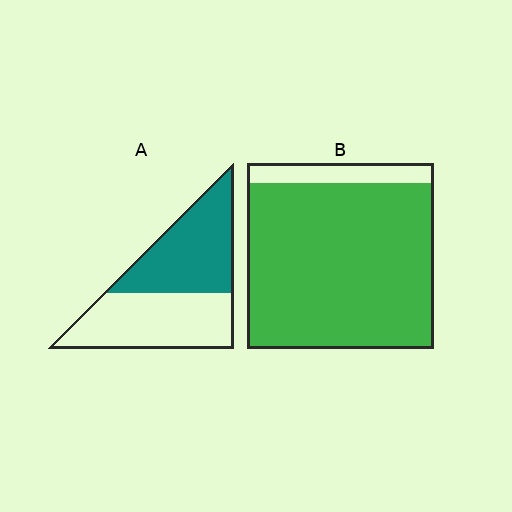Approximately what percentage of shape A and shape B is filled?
A is approximately 50% and B is approximately 90%.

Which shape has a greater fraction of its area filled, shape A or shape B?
Shape B.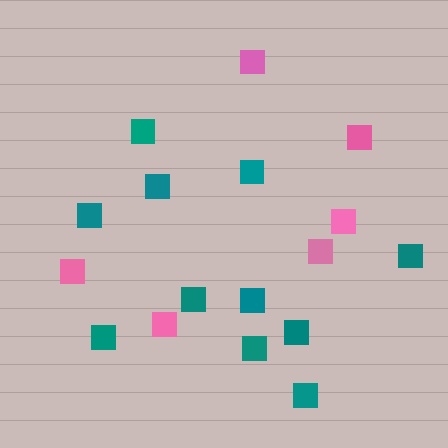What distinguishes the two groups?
There are 2 groups: one group of pink squares (6) and one group of teal squares (11).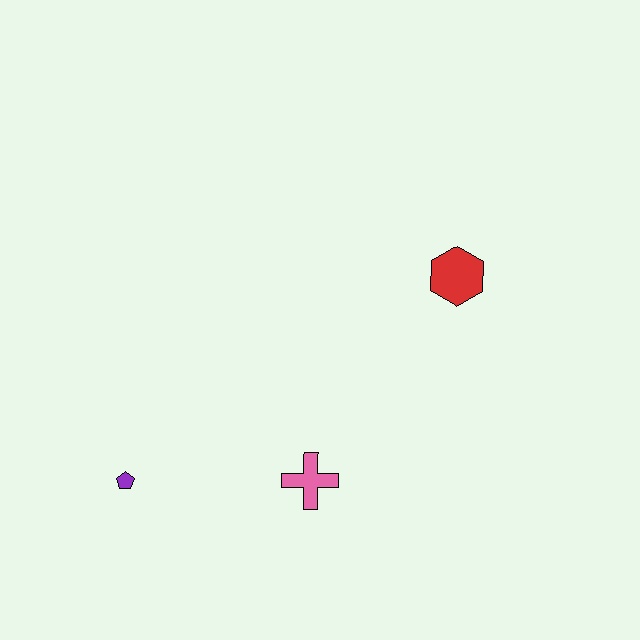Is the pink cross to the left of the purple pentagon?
No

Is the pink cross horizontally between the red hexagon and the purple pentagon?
Yes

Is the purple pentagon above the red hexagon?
No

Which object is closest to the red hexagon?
The pink cross is closest to the red hexagon.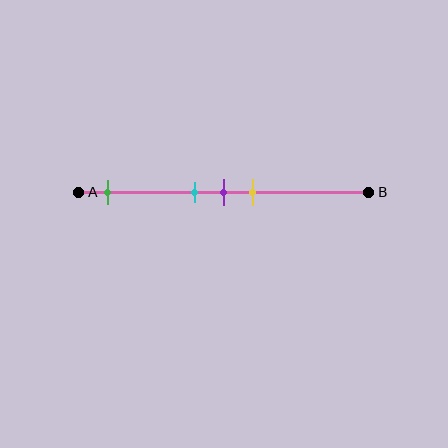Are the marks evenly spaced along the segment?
No, the marks are not evenly spaced.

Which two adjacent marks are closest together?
The cyan and purple marks are the closest adjacent pair.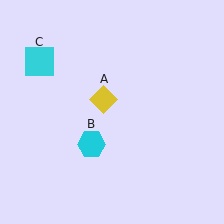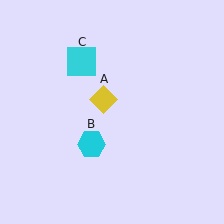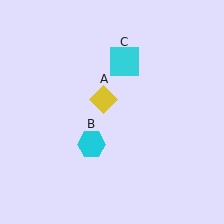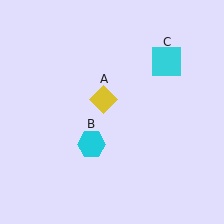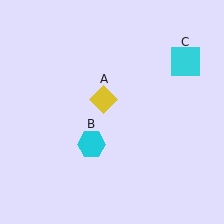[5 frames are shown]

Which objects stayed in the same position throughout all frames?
Yellow diamond (object A) and cyan hexagon (object B) remained stationary.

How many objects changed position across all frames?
1 object changed position: cyan square (object C).